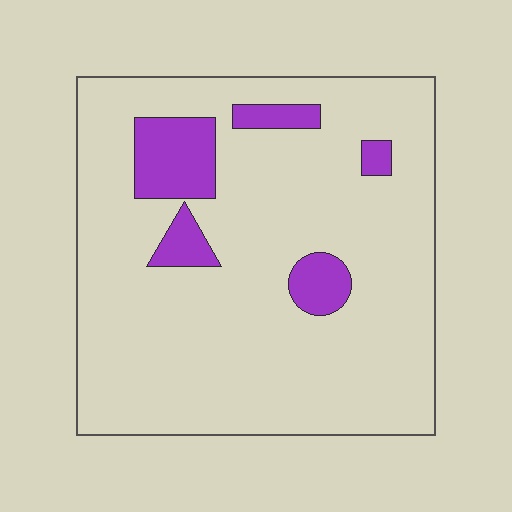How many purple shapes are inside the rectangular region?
5.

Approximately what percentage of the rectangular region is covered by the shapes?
Approximately 10%.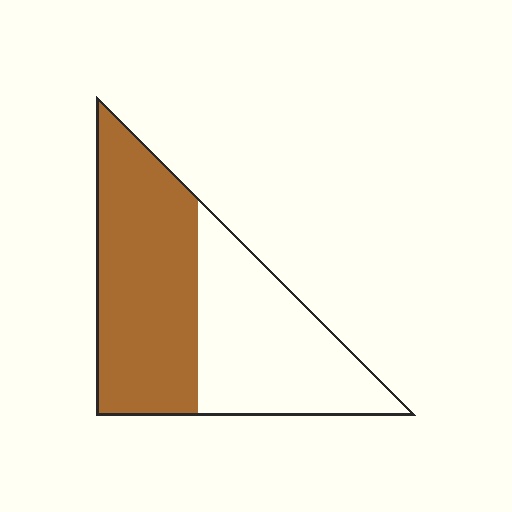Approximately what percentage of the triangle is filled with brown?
Approximately 55%.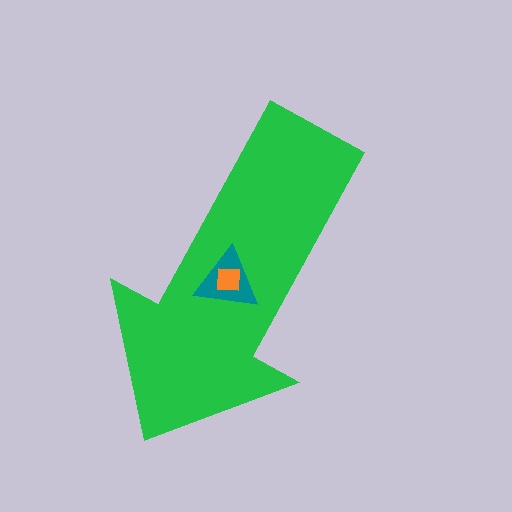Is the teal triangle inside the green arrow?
Yes.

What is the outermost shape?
The green arrow.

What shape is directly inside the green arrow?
The teal triangle.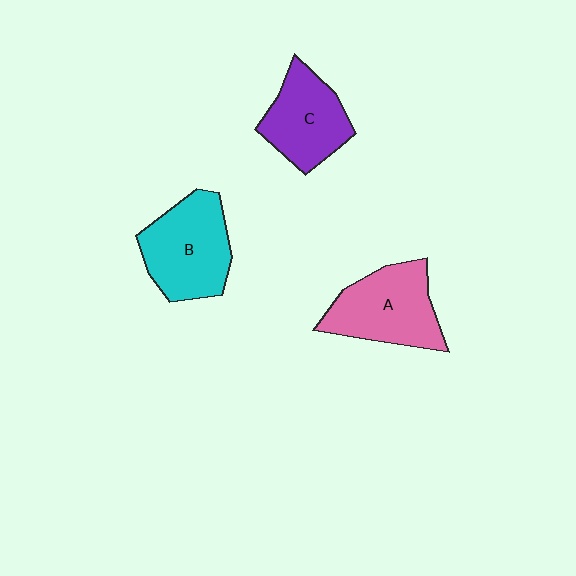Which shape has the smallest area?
Shape C (purple).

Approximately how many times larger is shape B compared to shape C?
Approximately 1.2 times.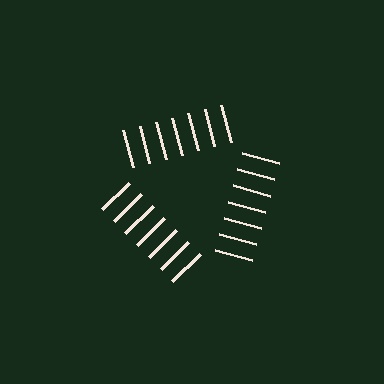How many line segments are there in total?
21 — 7 along each of the 3 edges.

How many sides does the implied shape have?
3 sides — the line-ends trace a triangle.